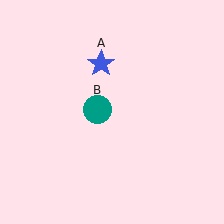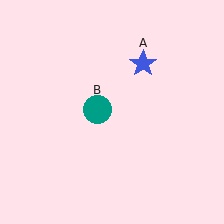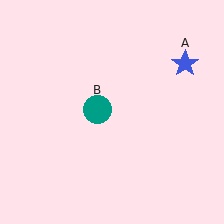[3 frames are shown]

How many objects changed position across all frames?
1 object changed position: blue star (object A).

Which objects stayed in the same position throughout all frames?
Teal circle (object B) remained stationary.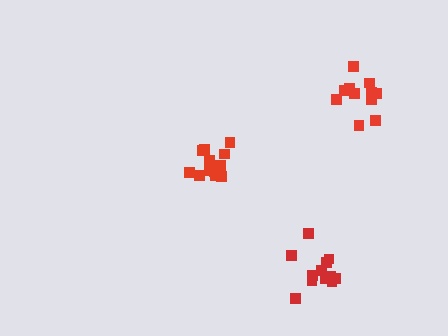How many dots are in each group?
Group 1: 12 dots, Group 2: 13 dots, Group 3: 11 dots (36 total).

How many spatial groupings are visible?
There are 3 spatial groupings.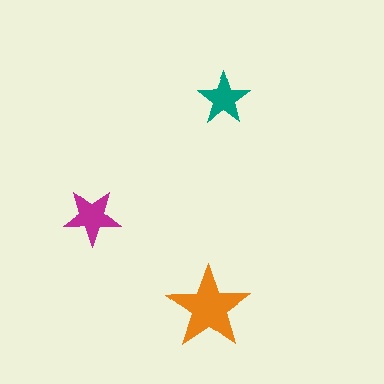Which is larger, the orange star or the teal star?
The orange one.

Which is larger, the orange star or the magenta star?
The orange one.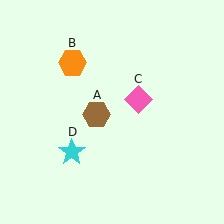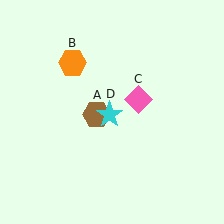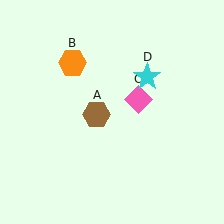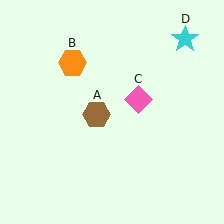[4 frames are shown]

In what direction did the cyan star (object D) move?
The cyan star (object D) moved up and to the right.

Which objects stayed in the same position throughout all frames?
Brown hexagon (object A) and orange hexagon (object B) and pink diamond (object C) remained stationary.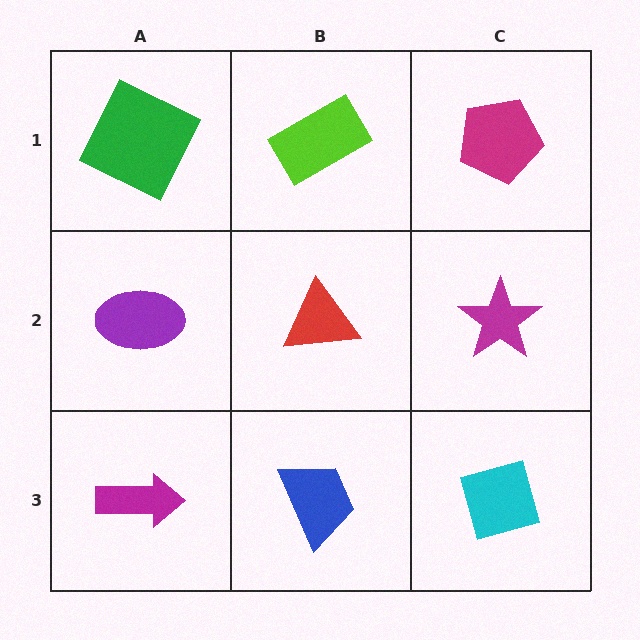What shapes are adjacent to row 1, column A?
A purple ellipse (row 2, column A), a lime rectangle (row 1, column B).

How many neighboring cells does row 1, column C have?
2.